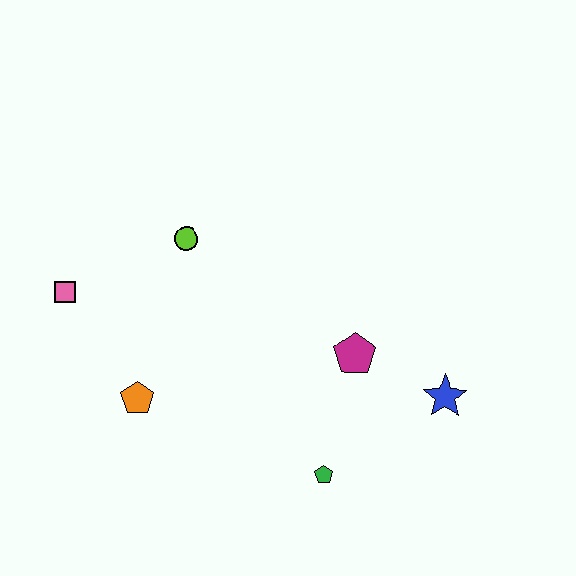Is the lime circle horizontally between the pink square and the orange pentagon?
No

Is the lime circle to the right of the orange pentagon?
Yes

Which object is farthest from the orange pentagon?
The blue star is farthest from the orange pentagon.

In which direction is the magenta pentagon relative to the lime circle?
The magenta pentagon is to the right of the lime circle.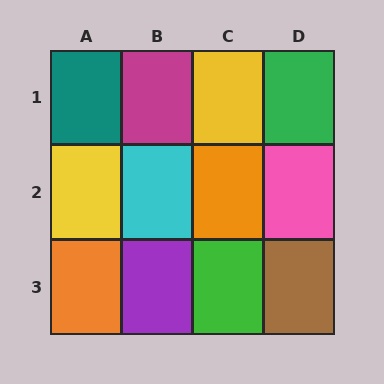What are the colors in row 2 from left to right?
Yellow, cyan, orange, pink.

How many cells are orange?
2 cells are orange.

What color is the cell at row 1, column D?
Green.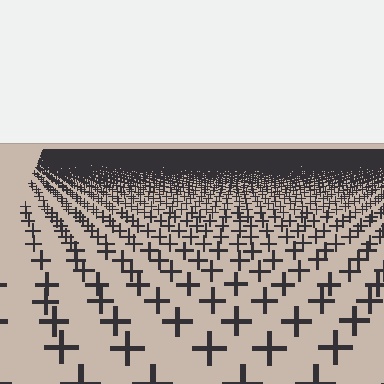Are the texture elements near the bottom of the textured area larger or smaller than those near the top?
Larger. Near the bottom, elements are closer to the viewer and appear at a bigger on-screen size.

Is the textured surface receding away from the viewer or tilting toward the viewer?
The surface is receding away from the viewer. Texture elements get smaller and denser toward the top.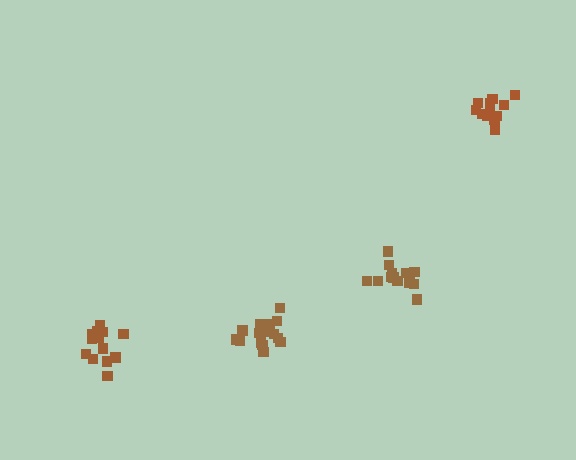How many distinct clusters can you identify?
There are 4 distinct clusters.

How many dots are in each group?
Group 1: 13 dots, Group 2: 13 dots, Group 3: 14 dots, Group 4: 15 dots (55 total).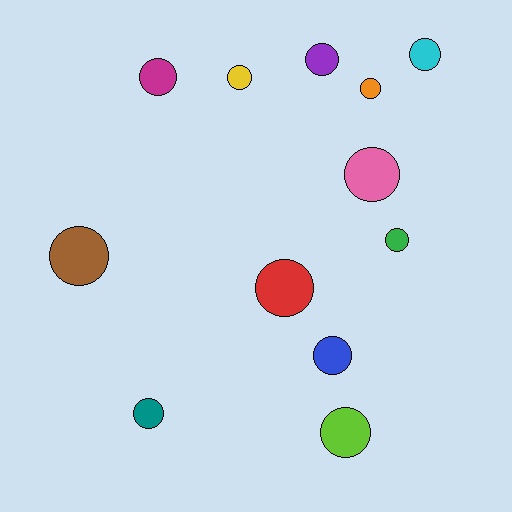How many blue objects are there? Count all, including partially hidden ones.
There is 1 blue object.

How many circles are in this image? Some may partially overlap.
There are 12 circles.